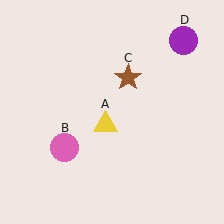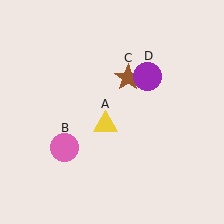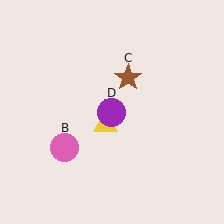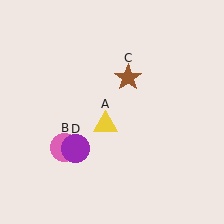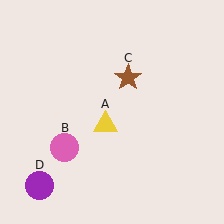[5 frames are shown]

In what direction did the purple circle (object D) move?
The purple circle (object D) moved down and to the left.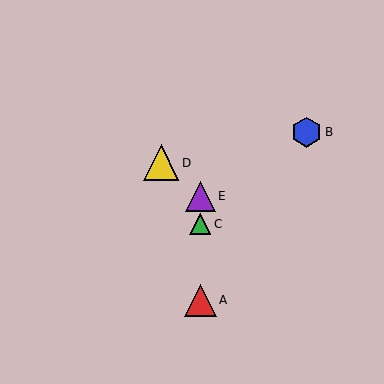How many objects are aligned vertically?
3 objects (A, C, E) are aligned vertically.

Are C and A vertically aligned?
Yes, both are at x≈200.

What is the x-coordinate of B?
Object B is at x≈307.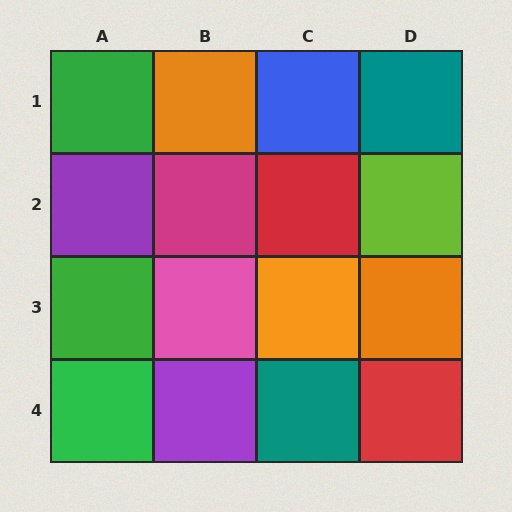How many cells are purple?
2 cells are purple.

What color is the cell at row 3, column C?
Orange.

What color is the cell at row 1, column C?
Blue.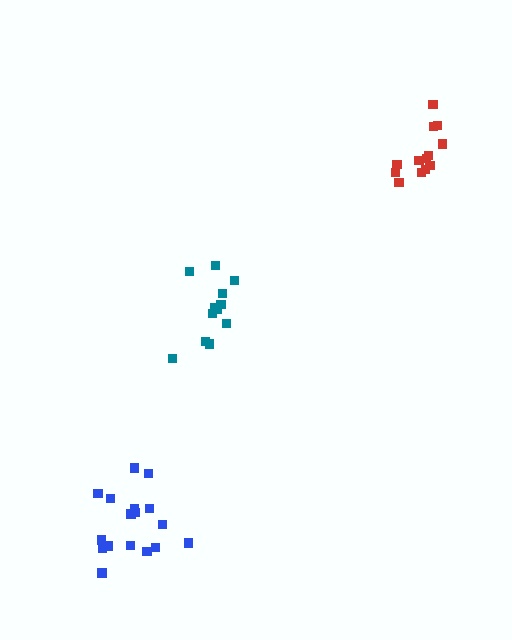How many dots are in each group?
Group 1: 13 dots, Group 2: 12 dots, Group 3: 17 dots (42 total).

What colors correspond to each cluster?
The clusters are colored: red, teal, blue.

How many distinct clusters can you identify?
There are 3 distinct clusters.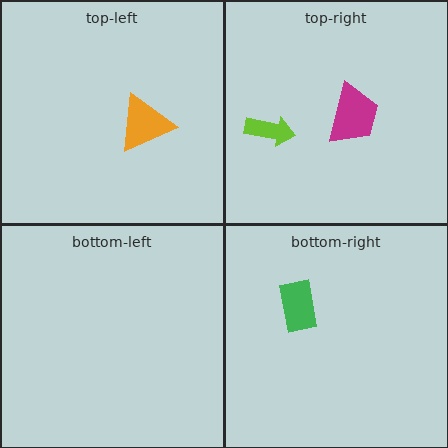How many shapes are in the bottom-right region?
1.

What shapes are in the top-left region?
The orange triangle.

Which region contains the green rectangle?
The bottom-right region.